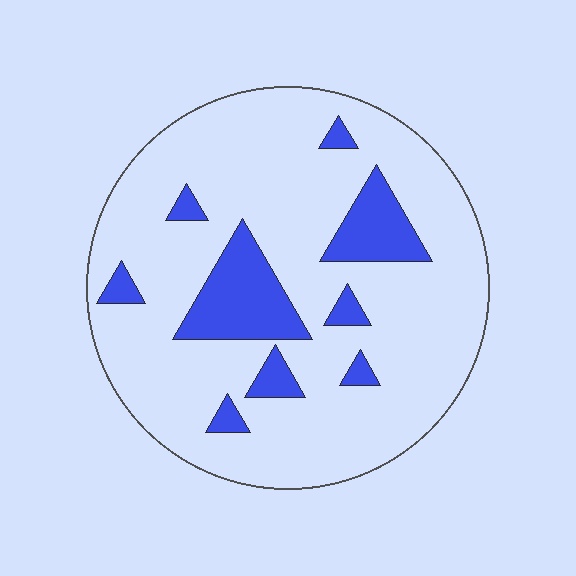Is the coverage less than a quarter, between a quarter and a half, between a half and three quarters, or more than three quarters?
Less than a quarter.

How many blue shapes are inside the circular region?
9.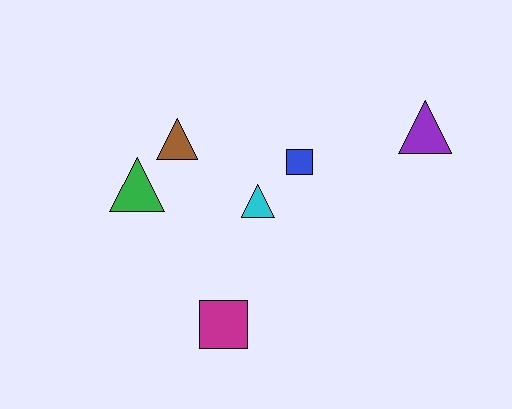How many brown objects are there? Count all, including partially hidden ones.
There is 1 brown object.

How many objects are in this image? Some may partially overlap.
There are 6 objects.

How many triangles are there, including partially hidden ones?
There are 4 triangles.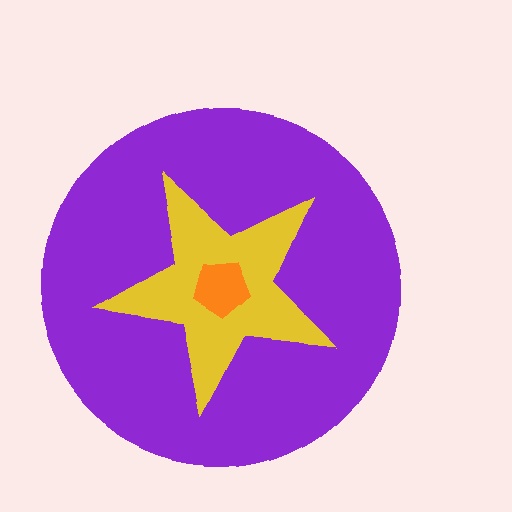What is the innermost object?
The orange pentagon.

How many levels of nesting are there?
3.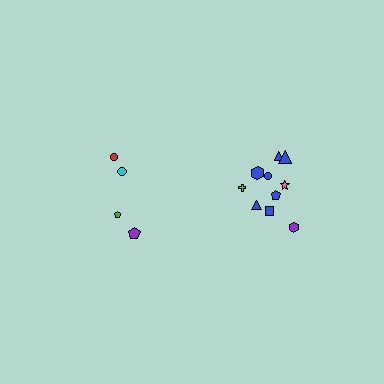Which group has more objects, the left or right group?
The right group.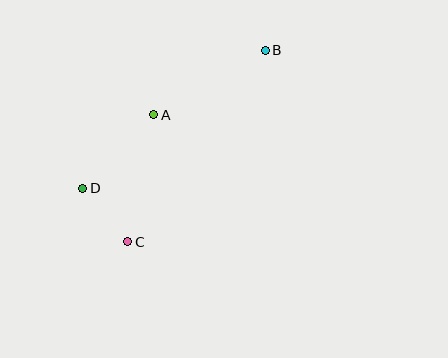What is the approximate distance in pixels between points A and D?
The distance between A and D is approximately 102 pixels.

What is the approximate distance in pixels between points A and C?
The distance between A and C is approximately 129 pixels.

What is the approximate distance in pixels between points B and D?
The distance between B and D is approximately 229 pixels.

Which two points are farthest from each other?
Points B and C are farthest from each other.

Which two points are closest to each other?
Points C and D are closest to each other.